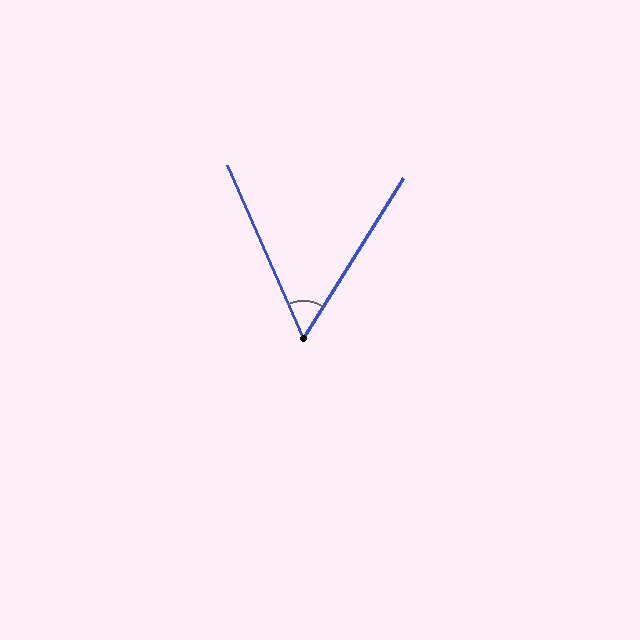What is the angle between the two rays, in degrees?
Approximately 56 degrees.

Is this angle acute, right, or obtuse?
It is acute.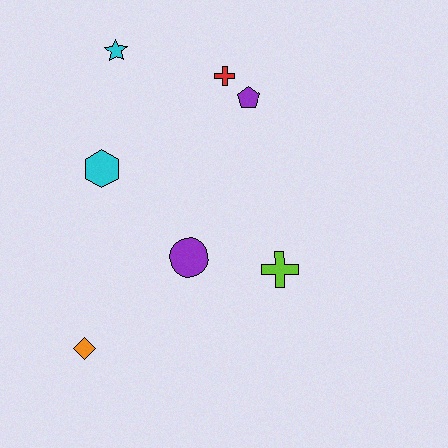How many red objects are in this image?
There is 1 red object.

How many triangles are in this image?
There are no triangles.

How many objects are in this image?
There are 7 objects.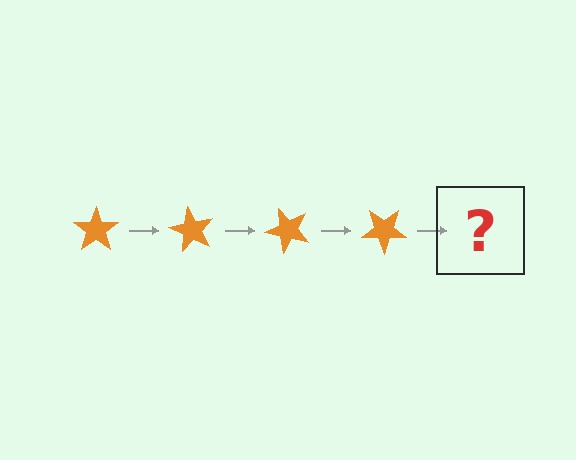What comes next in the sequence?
The next element should be an orange star rotated 240 degrees.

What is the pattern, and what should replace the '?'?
The pattern is that the star rotates 60 degrees each step. The '?' should be an orange star rotated 240 degrees.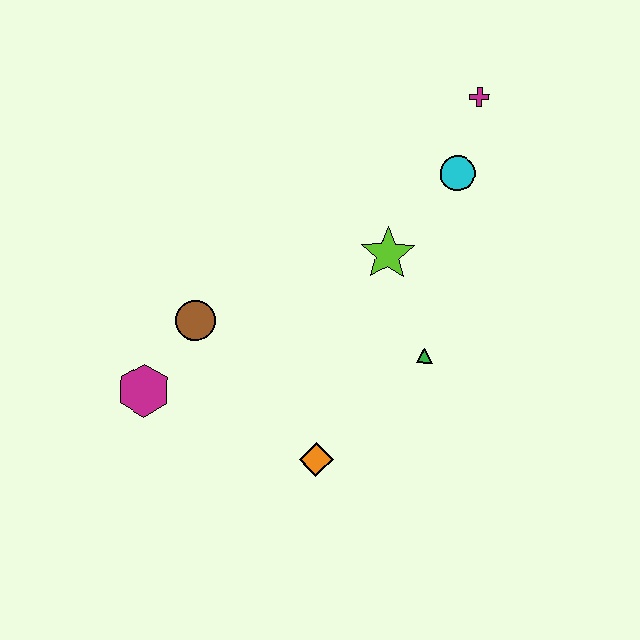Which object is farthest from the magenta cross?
The magenta hexagon is farthest from the magenta cross.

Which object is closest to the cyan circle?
The magenta cross is closest to the cyan circle.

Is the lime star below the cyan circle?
Yes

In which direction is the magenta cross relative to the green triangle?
The magenta cross is above the green triangle.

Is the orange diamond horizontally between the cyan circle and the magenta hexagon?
Yes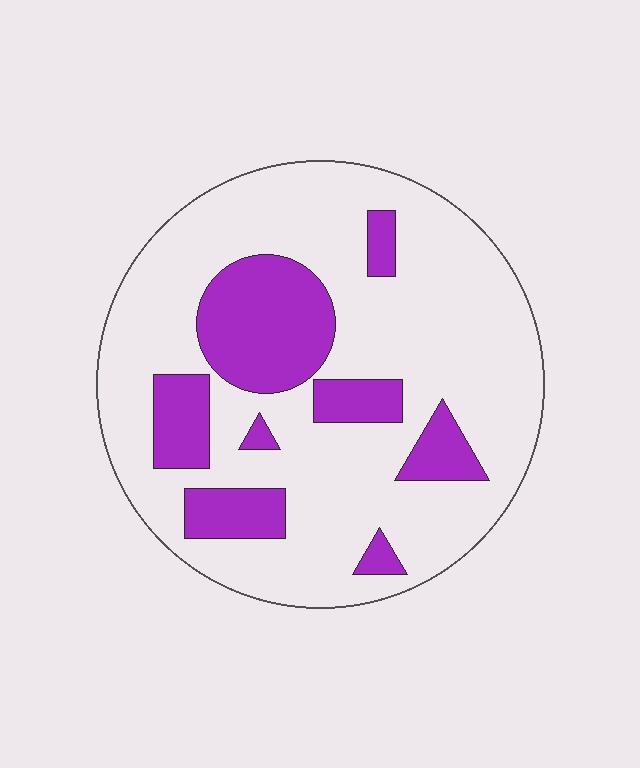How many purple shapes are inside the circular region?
8.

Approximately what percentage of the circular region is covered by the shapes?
Approximately 25%.